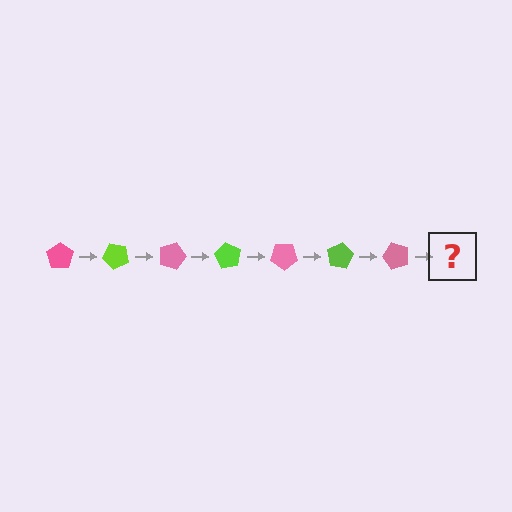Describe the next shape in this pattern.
It should be a lime pentagon, rotated 315 degrees from the start.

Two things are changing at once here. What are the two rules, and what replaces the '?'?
The two rules are that it rotates 45 degrees each step and the color cycles through pink and lime. The '?' should be a lime pentagon, rotated 315 degrees from the start.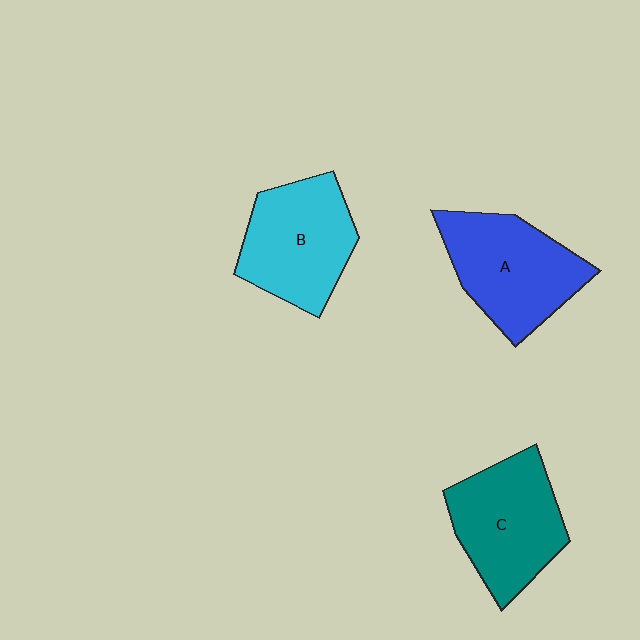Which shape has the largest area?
Shape A (blue).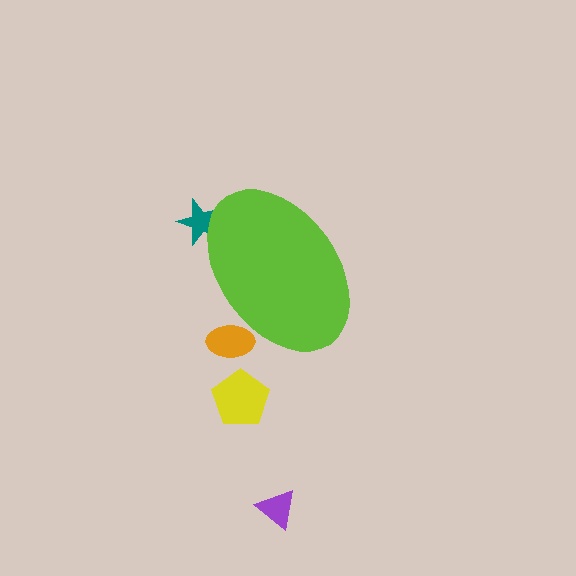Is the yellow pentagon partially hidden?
No, the yellow pentagon is fully visible.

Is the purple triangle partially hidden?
No, the purple triangle is fully visible.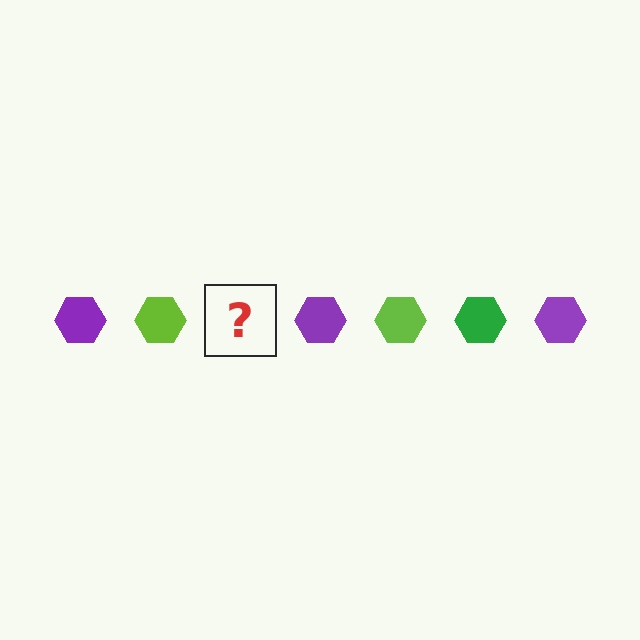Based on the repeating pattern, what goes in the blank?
The blank should be a green hexagon.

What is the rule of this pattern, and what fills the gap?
The rule is that the pattern cycles through purple, lime, green hexagons. The gap should be filled with a green hexagon.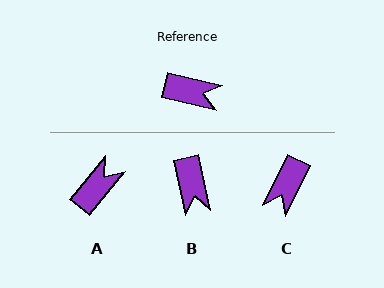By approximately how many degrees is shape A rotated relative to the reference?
Approximately 64 degrees counter-clockwise.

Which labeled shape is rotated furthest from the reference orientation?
C, about 103 degrees away.